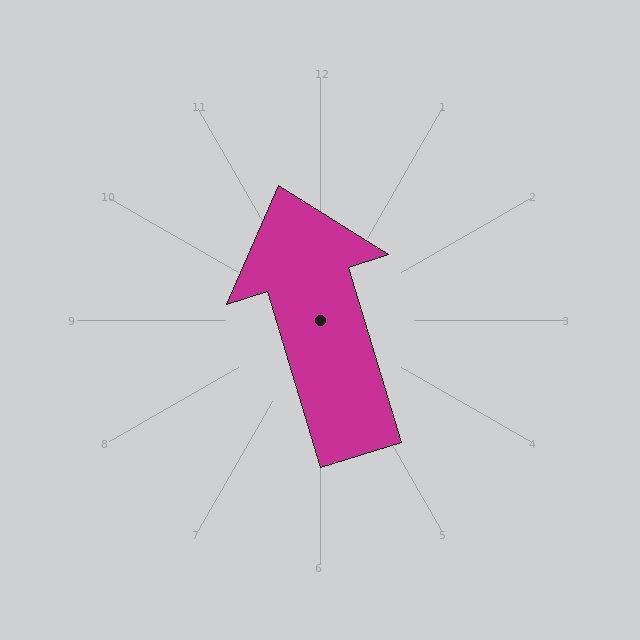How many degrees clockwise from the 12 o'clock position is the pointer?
Approximately 343 degrees.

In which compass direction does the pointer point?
North.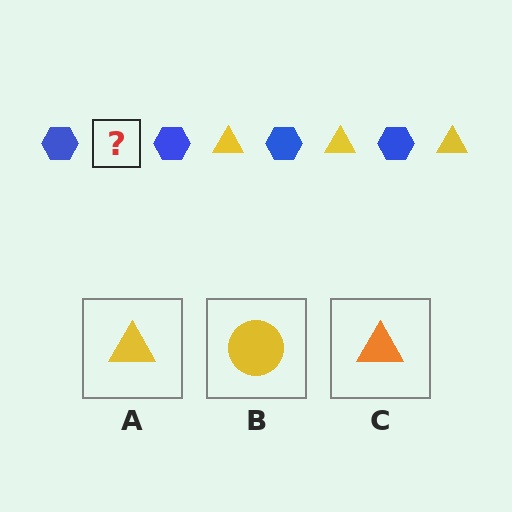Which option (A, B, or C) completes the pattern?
A.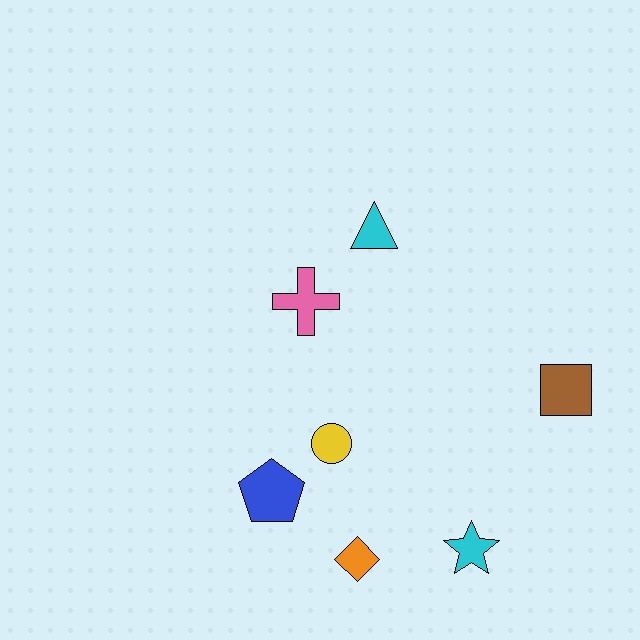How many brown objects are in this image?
There is 1 brown object.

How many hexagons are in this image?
There are no hexagons.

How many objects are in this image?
There are 7 objects.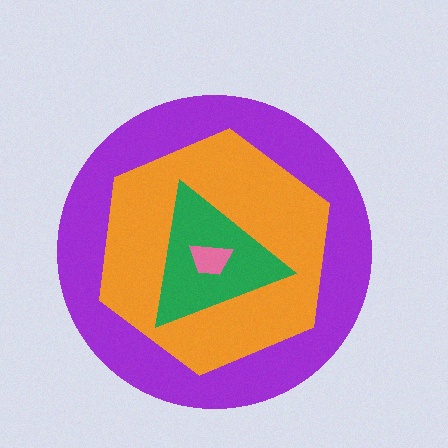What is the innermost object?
The pink trapezoid.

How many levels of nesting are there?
4.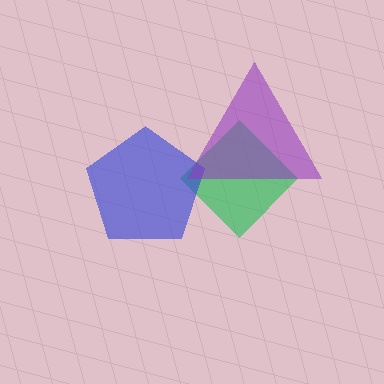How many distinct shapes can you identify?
There are 3 distinct shapes: a green diamond, a blue pentagon, a purple triangle.